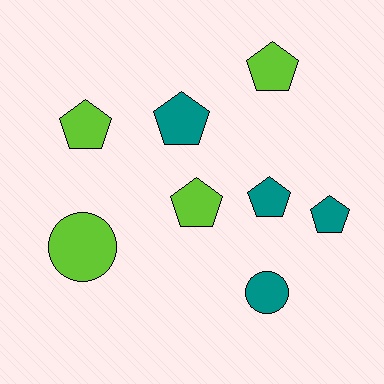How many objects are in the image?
There are 8 objects.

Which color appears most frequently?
Lime, with 4 objects.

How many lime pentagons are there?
There are 3 lime pentagons.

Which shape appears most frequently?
Pentagon, with 6 objects.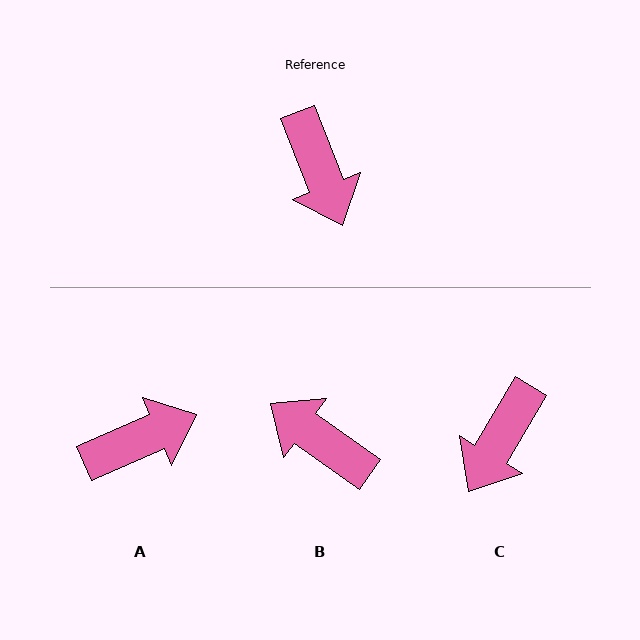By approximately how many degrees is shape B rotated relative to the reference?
Approximately 147 degrees clockwise.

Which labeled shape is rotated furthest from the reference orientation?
B, about 147 degrees away.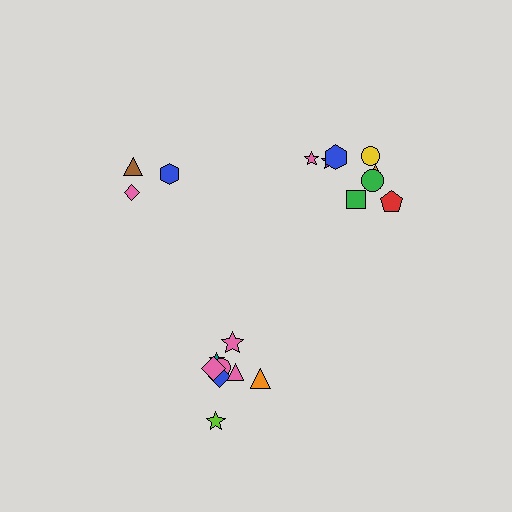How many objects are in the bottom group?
There are 8 objects.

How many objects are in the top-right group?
There are 8 objects.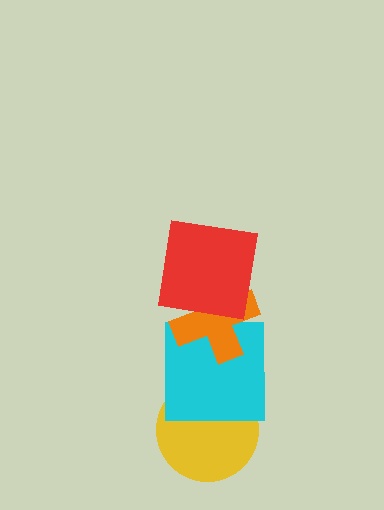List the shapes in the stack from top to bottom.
From top to bottom: the red square, the orange cross, the cyan square, the yellow circle.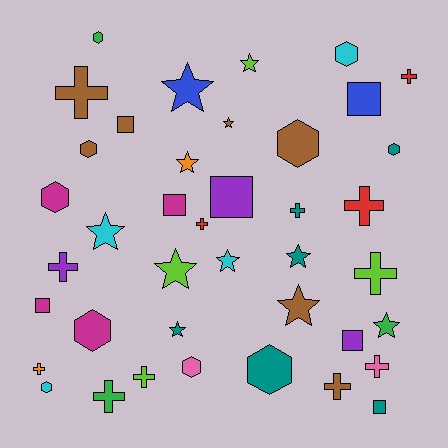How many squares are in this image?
There are 7 squares.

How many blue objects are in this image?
There are 2 blue objects.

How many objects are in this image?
There are 40 objects.